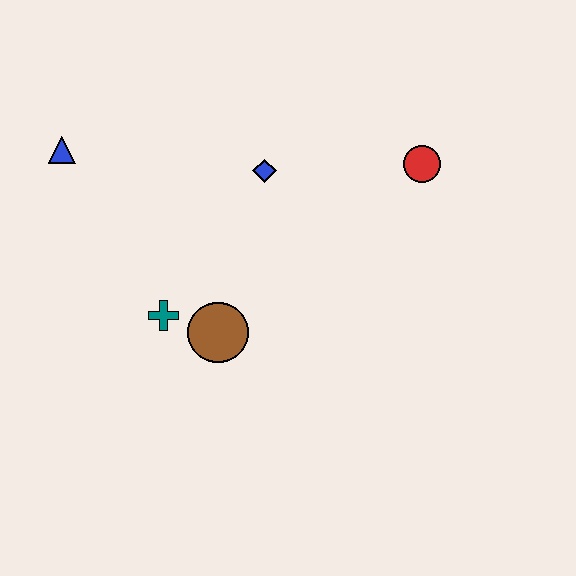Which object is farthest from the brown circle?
The red circle is farthest from the brown circle.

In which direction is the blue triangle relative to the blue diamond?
The blue triangle is to the left of the blue diamond.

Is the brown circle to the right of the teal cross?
Yes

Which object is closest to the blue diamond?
The red circle is closest to the blue diamond.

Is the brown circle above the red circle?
No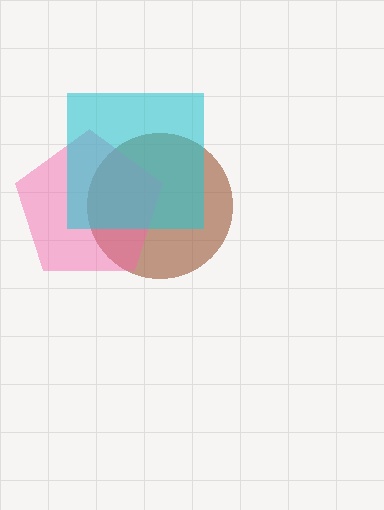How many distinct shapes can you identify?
There are 3 distinct shapes: a brown circle, a pink pentagon, a cyan square.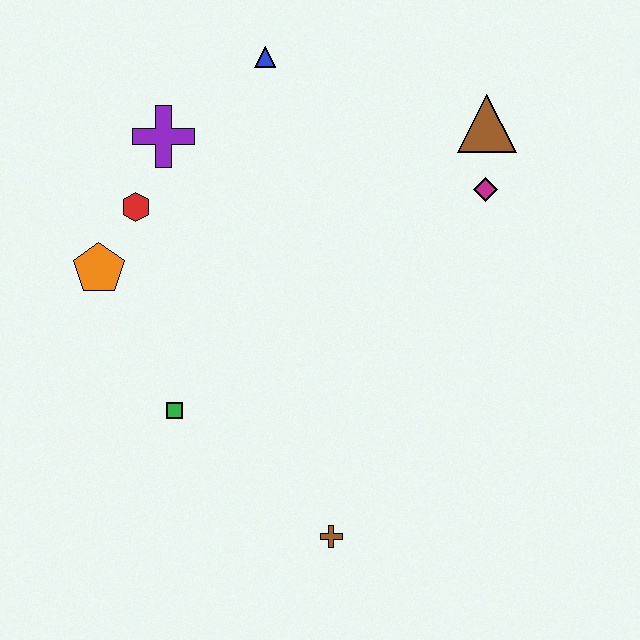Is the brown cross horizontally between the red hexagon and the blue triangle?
No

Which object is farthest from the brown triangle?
The brown cross is farthest from the brown triangle.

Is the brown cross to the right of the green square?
Yes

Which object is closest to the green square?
The orange pentagon is closest to the green square.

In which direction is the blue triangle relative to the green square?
The blue triangle is above the green square.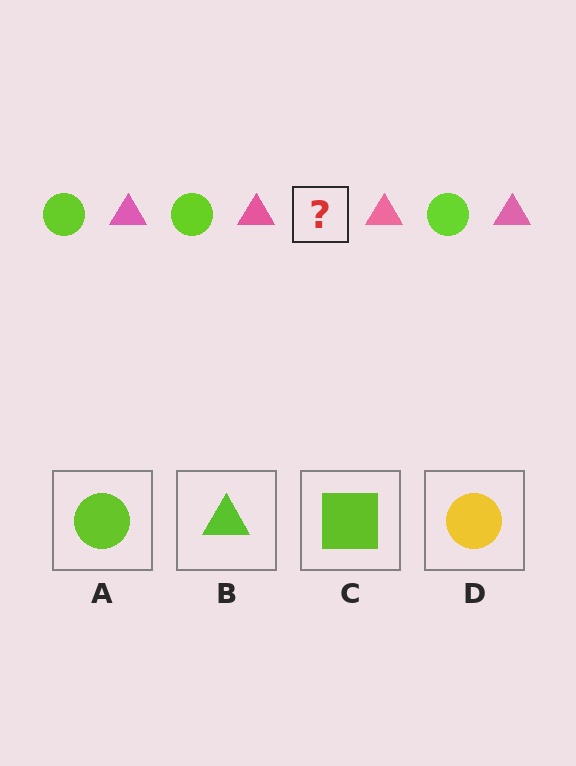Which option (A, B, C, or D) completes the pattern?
A.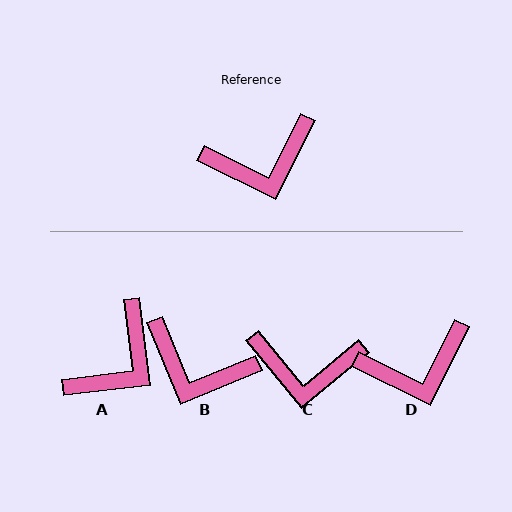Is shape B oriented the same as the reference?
No, it is off by about 41 degrees.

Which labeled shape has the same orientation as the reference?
D.